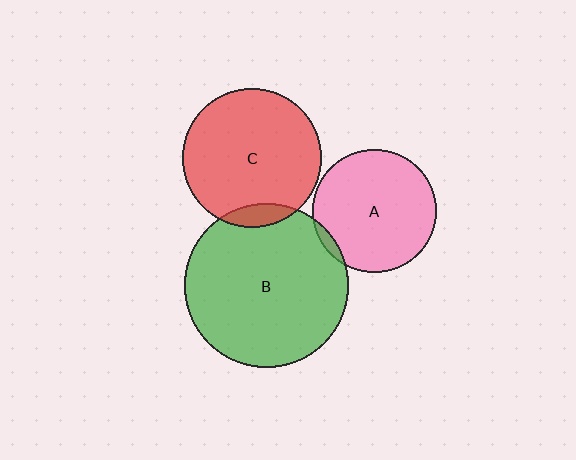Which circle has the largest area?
Circle B (green).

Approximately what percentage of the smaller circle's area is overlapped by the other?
Approximately 10%.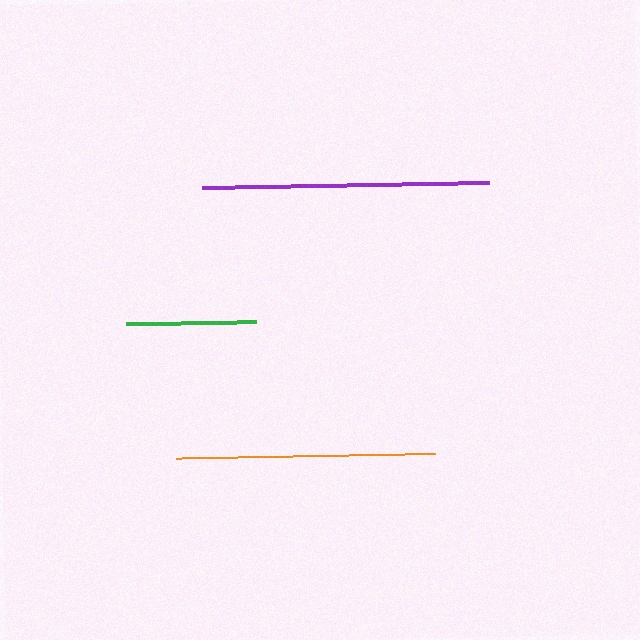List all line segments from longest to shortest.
From longest to shortest: purple, orange, green.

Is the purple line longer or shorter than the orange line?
The purple line is longer than the orange line.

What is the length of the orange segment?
The orange segment is approximately 259 pixels long.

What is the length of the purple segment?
The purple segment is approximately 287 pixels long.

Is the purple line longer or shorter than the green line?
The purple line is longer than the green line.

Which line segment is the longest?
The purple line is the longest at approximately 287 pixels.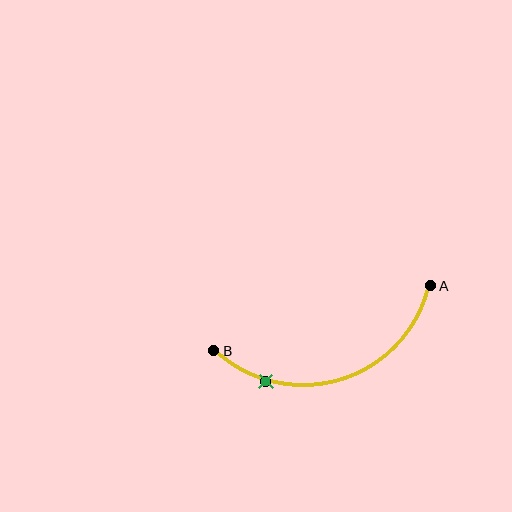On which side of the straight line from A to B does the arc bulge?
The arc bulges below the straight line connecting A and B.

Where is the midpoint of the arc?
The arc midpoint is the point on the curve farthest from the straight line joining A and B. It sits below that line.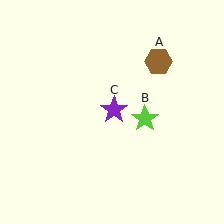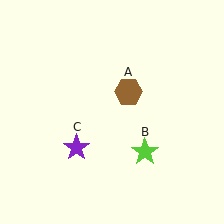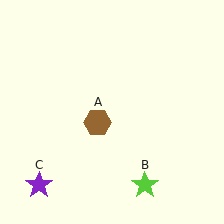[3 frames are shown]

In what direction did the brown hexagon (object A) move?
The brown hexagon (object A) moved down and to the left.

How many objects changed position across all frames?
3 objects changed position: brown hexagon (object A), lime star (object B), purple star (object C).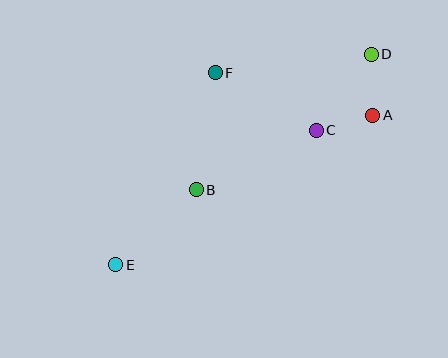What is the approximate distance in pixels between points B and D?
The distance between B and D is approximately 221 pixels.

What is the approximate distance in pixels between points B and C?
The distance between B and C is approximately 134 pixels.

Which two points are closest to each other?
Points A and C are closest to each other.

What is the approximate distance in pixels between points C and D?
The distance between C and D is approximately 94 pixels.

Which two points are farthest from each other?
Points D and E are farthest from each other.